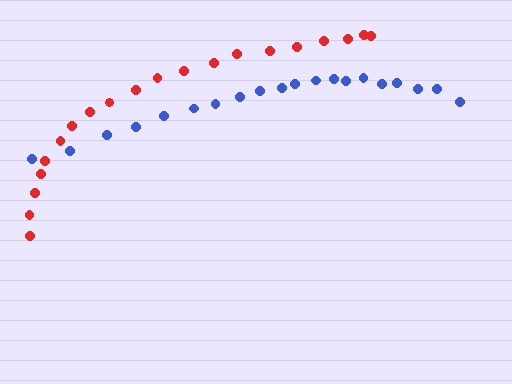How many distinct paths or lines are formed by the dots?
There are 2 distinct paths.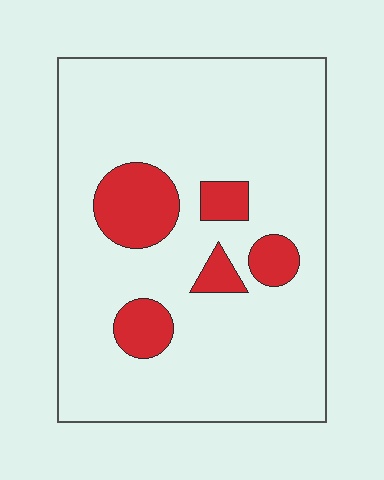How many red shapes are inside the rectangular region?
5.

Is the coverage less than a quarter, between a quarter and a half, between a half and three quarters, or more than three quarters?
Less than a quarter.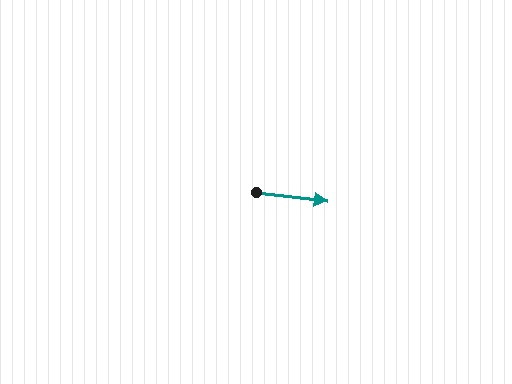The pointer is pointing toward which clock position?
Roughly 3 o'clock.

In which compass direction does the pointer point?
East.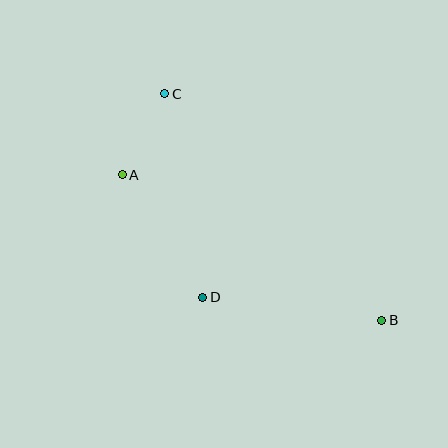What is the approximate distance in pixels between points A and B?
The distance between A and B is approximately 298 pixels.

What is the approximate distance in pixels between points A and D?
The distance between A and D is approximately 147 pixels.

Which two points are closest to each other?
Points A and C are closest to each other.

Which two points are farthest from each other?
Points B and C are farthest from each other.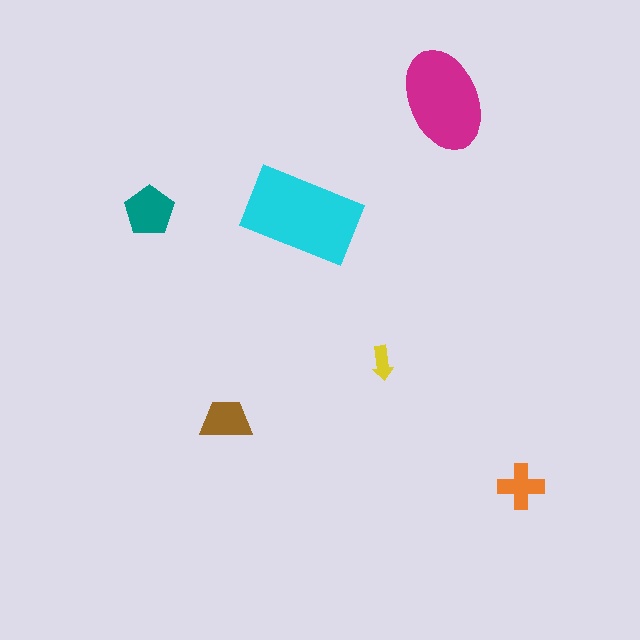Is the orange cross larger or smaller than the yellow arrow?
Larger.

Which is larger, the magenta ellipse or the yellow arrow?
The magenta ellipse.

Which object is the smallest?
The yellow arrow.